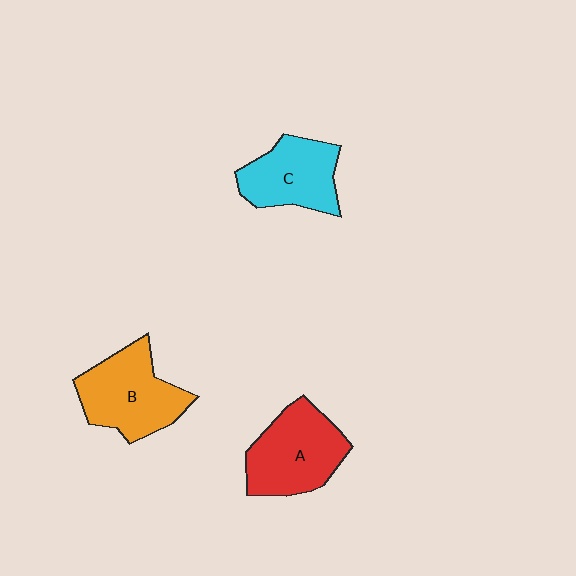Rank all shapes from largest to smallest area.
From largest to smallest: A (red), B (orange), C (cyan).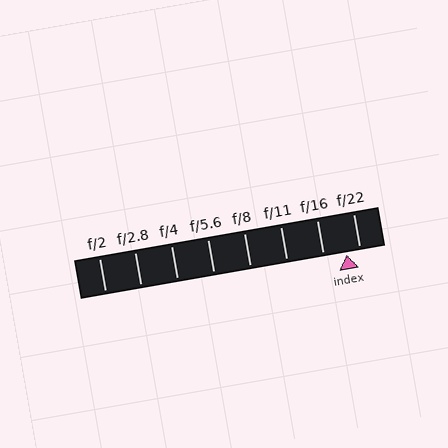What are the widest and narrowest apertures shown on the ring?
The widest aperture shown is f/2 and the narrowest is f/22.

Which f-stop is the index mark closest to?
The index mark is closest to f/22.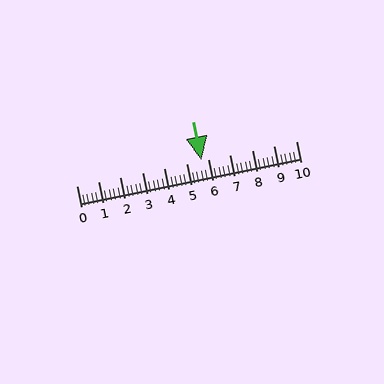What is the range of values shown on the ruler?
The ruler shows values from 0 to 10.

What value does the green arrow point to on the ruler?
The green arrow points to approximately 5.7.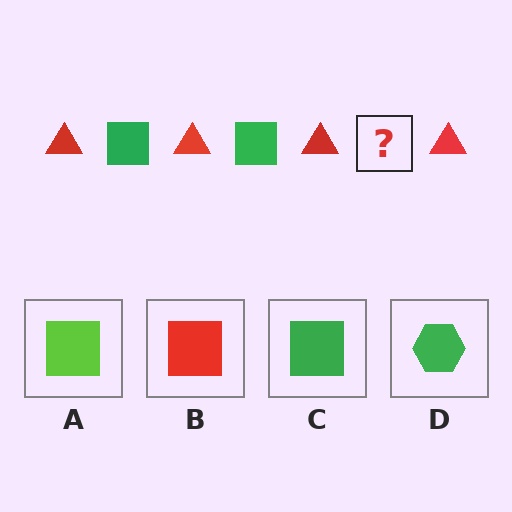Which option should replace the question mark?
Option C.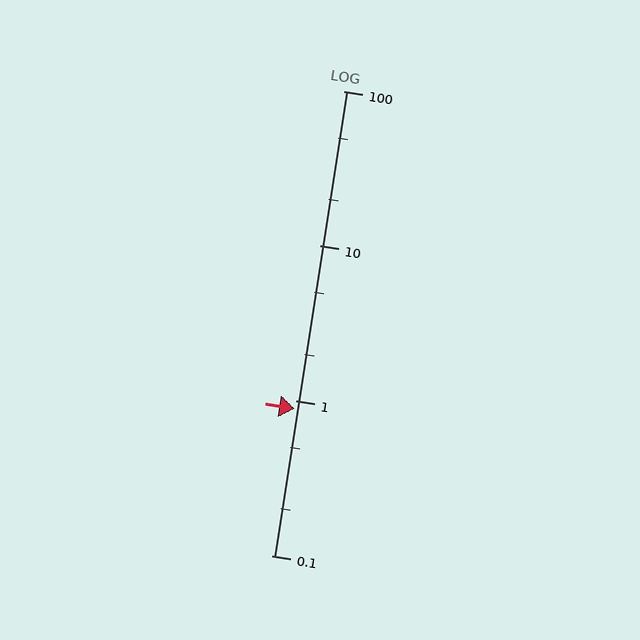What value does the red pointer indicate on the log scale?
The pointer indicates approximately 0.89.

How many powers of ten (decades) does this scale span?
The scale spans 3 decades, from 0.1 to 100.